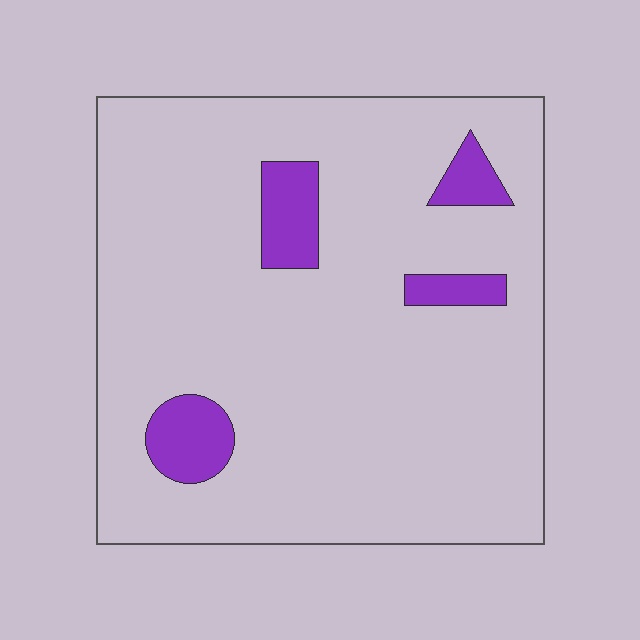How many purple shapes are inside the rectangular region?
4.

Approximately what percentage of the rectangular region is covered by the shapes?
Approximately 10%.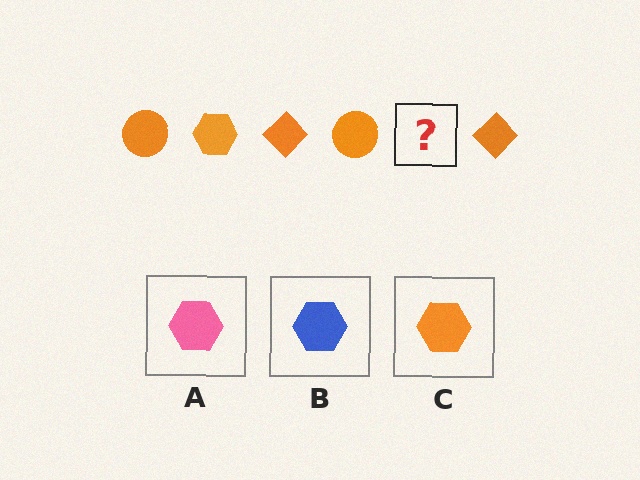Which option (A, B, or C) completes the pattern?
C.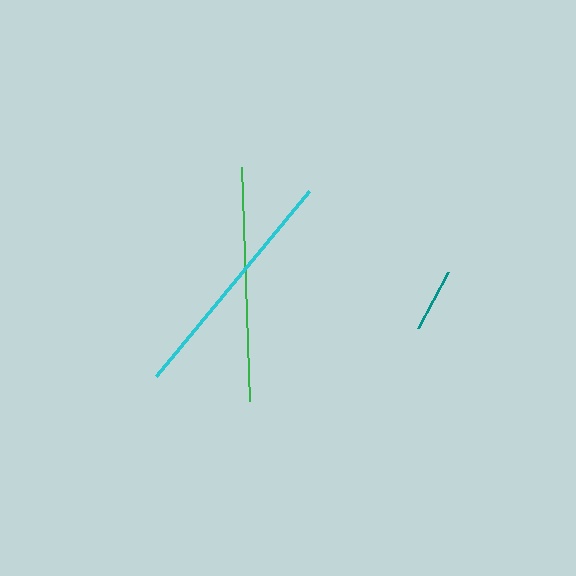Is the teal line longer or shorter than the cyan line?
The cyan line is longer than the teal line.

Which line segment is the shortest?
The teal line is the shortest at approximately 64 pixels.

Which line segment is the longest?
The cyan line is the longest at approximately 240 pixels.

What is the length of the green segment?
The green segment is approximately 235 pixels long.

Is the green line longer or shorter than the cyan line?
The cyan line is longer than the green line.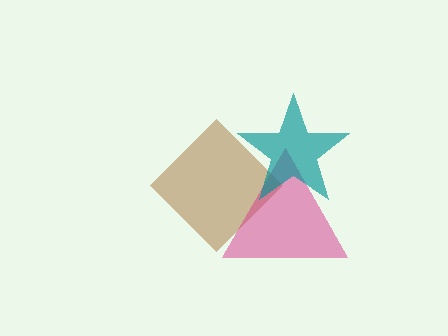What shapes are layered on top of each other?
The layered shapes are: a brown diamond, a magenta triangle, a teal star.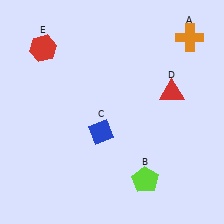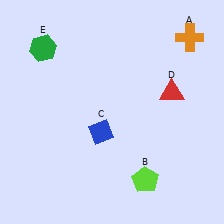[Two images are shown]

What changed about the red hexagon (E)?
In Image 1, E is red. In Image 2, it changed to green.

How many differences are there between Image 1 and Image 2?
There is 1 difference between the two images.